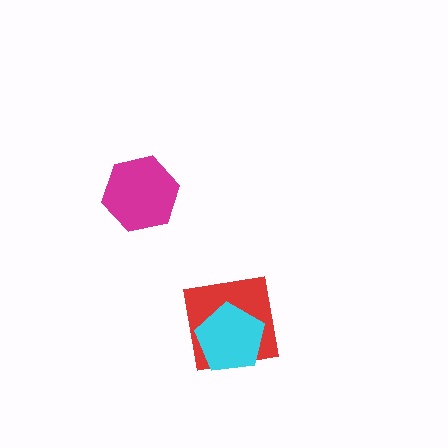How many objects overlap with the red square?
1 object overlaps with the red square.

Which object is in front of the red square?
The cyan pentagon is in front of the red square.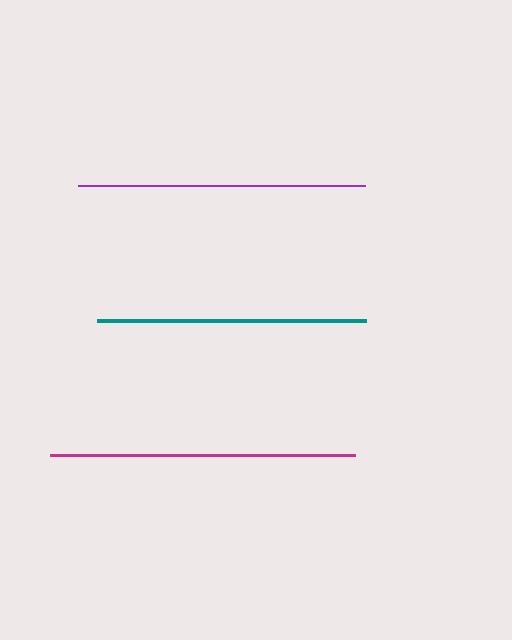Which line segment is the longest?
The magenta line is the longest at approximately 305 pixels.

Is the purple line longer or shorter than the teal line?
The purple line is longer than the teal line.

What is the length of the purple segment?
The purple segment is approximately 287 pixels long.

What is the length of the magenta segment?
The magenta segment is approximately 305 pixels long.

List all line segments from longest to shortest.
From longest to shortest: magenta, purple, teal.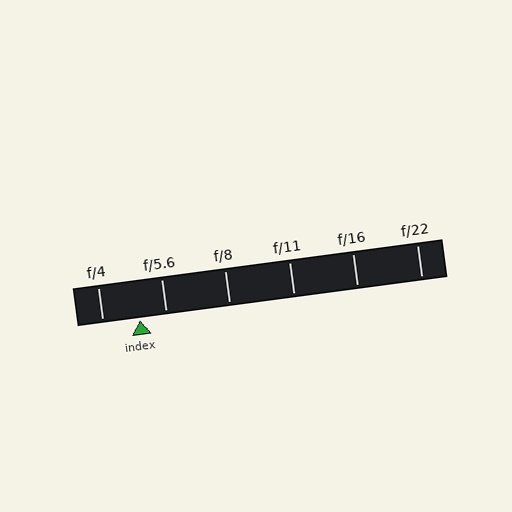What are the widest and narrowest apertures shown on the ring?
The widest aperture shown is f/4 and the narrowest is f/22.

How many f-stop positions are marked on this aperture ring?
There are 6 f-stop positions marked.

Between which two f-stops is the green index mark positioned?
The index mark is between f/4 and f/5.6.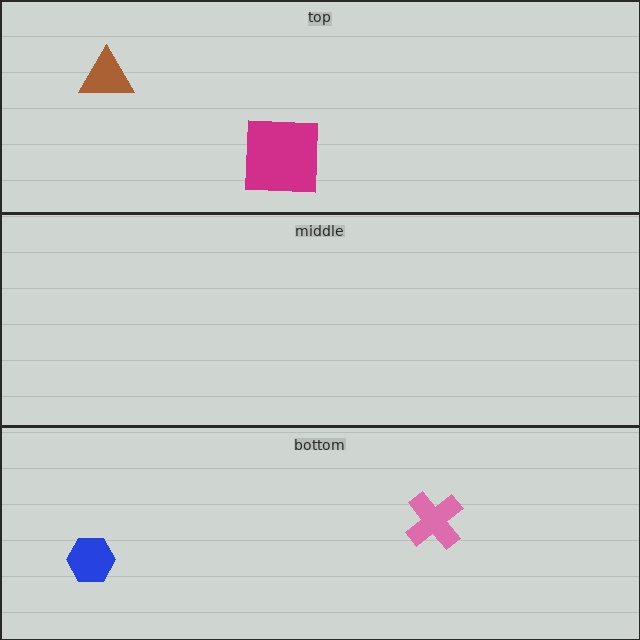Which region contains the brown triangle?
The top region.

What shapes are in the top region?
The magenta square, the brown triangle.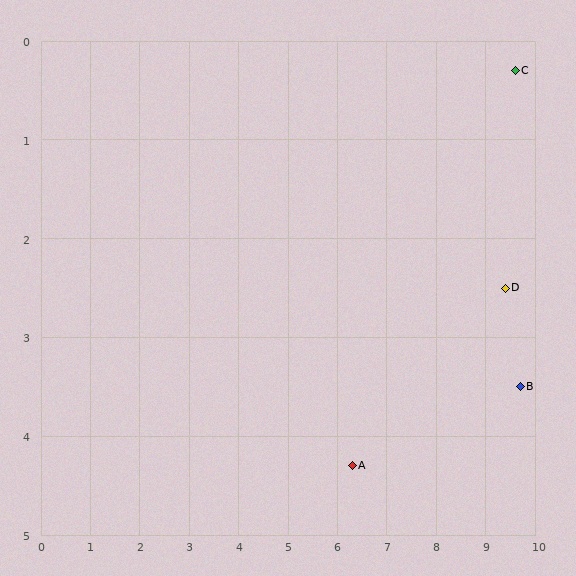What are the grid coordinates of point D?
Point D is at approximately (9.4, 2.5).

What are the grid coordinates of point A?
Point A is at approximately (6.3, 4.3).